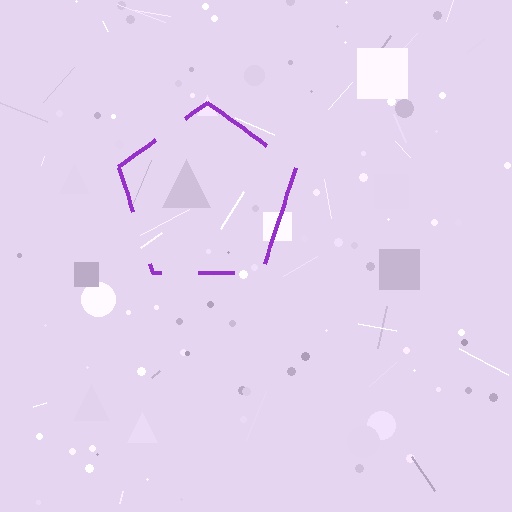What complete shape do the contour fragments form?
The contour fragments form a pentagon.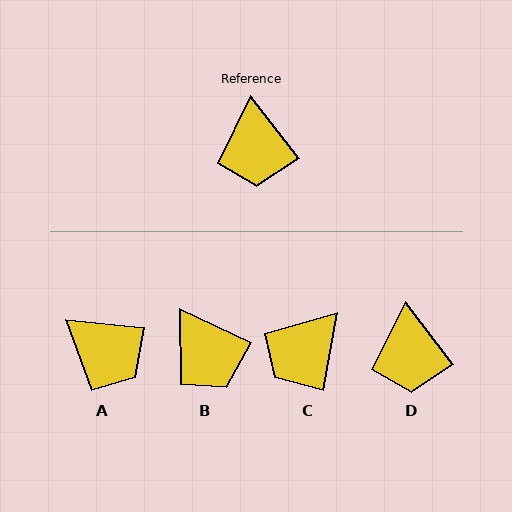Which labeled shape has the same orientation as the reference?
D.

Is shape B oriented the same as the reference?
No, it is off by about 27 degrees.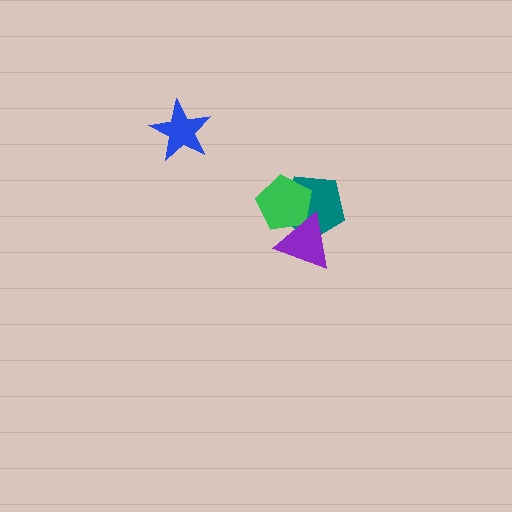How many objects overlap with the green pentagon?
2 objects overlap with the green pentagon.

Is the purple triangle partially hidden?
No, no other shape covers it.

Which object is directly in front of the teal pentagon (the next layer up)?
The green pentagon is directly in front of the teal pentagon.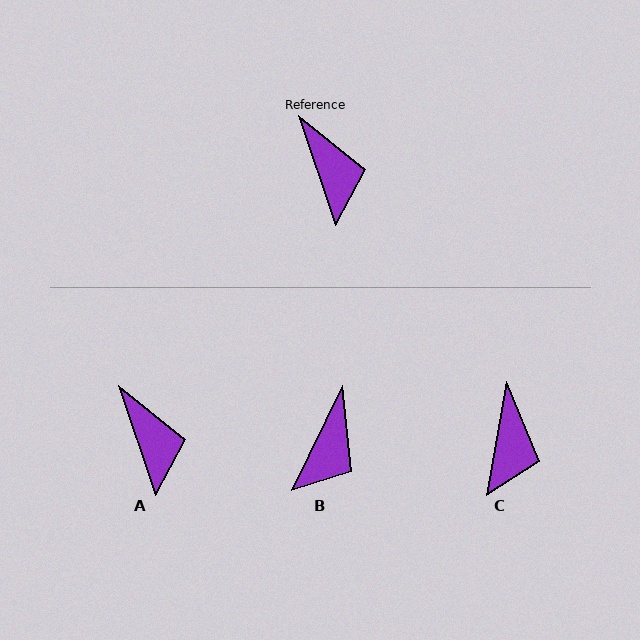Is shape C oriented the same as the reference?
No, it is off by about 29 degrees.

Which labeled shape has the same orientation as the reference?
A.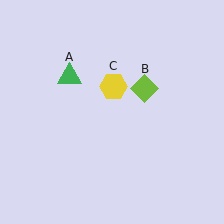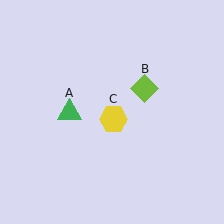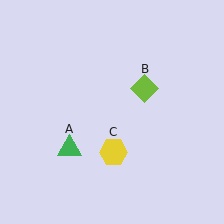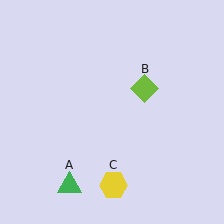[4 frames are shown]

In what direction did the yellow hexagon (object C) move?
The yellow hexagon (object C) moved down.